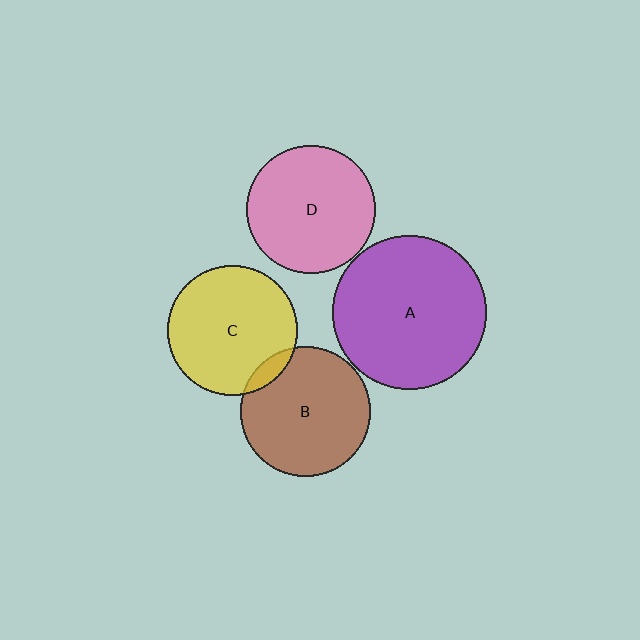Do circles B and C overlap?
Yes.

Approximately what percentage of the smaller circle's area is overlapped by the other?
Approximately 10%.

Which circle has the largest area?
Circle A (purple).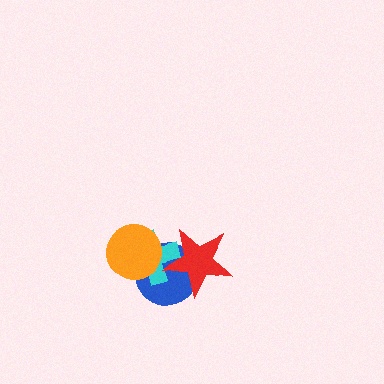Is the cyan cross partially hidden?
Yes, it is partially covered by another shape.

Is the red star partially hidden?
No, no other shape covers it.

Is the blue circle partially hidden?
Yes, it is partially covered by another shape.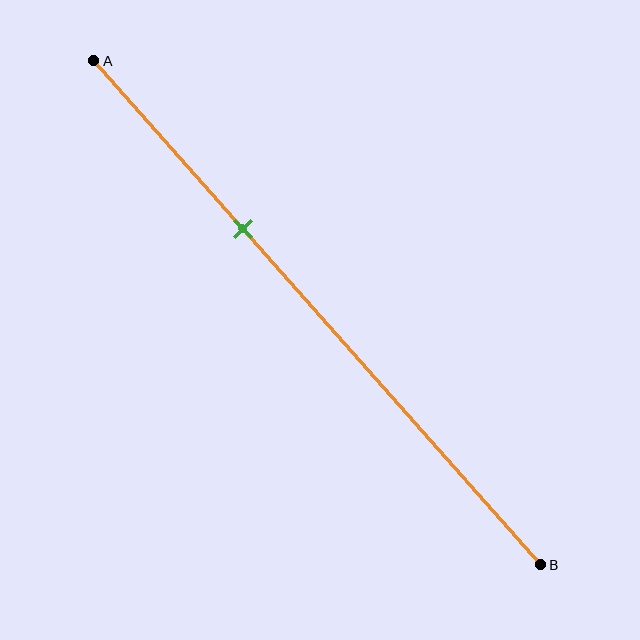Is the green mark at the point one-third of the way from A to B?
Yes, the mark is approximately at the one-third point.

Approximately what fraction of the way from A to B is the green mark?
The green mark is approximately 35% of the way from A to B.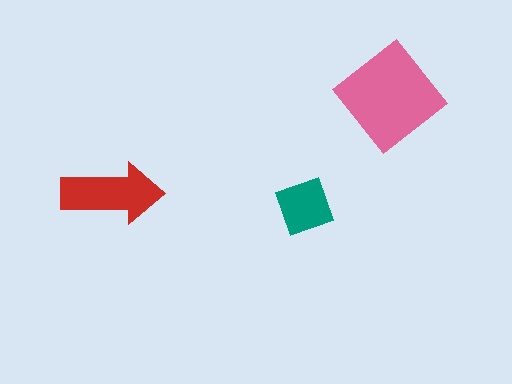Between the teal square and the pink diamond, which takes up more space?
The pink diamond.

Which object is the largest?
The pink diamond.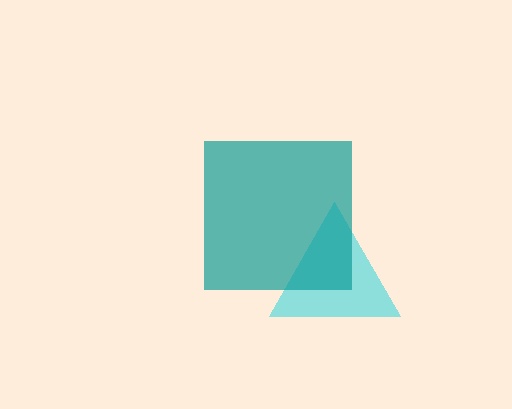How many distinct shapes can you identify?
There are 2 distinct shapes: a cyan triangle, a teal square.